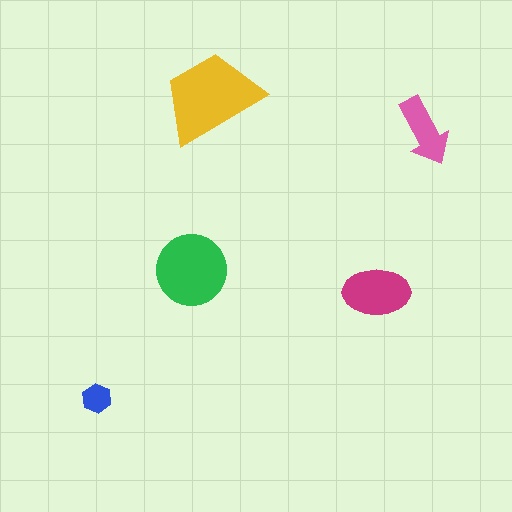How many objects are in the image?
There are 5 objects in the image.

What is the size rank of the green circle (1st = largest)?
2nd.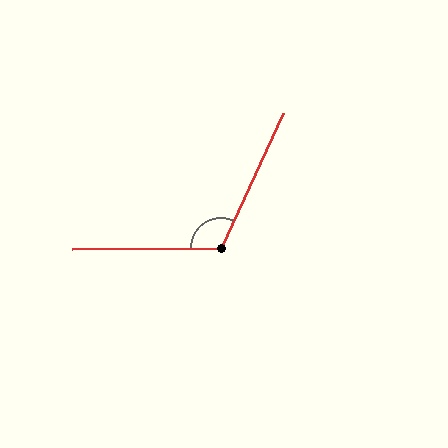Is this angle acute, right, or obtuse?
It is obtuse.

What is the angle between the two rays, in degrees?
Approximately 115 degrees.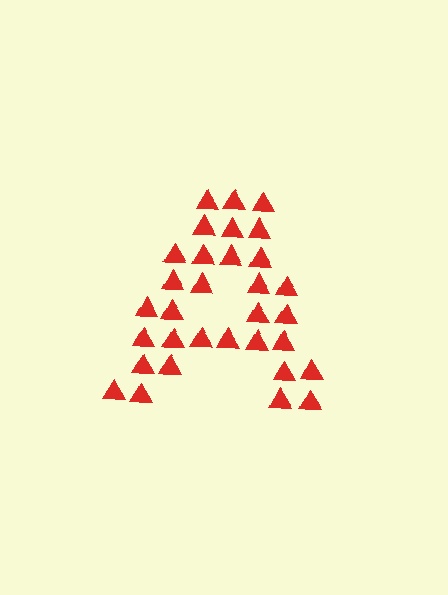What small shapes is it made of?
It is made of small triangles.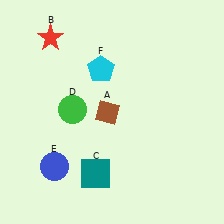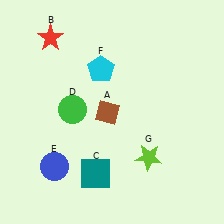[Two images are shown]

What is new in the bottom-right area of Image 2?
A lime star (G) was added in the bottom-right area of Image 2.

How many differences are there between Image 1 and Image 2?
There is 1 difference between the two images.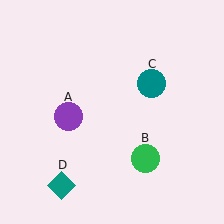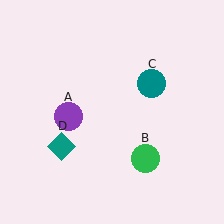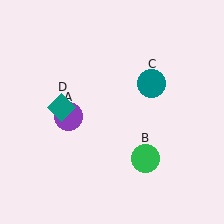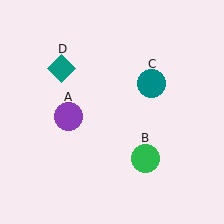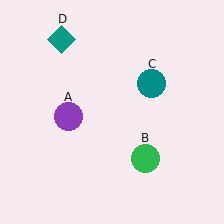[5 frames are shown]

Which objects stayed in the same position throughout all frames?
Purple circle (object A) and green circle (object B) and teal circle (object C) remained stationary.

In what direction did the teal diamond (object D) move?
The teal diamond (object D) moved up.